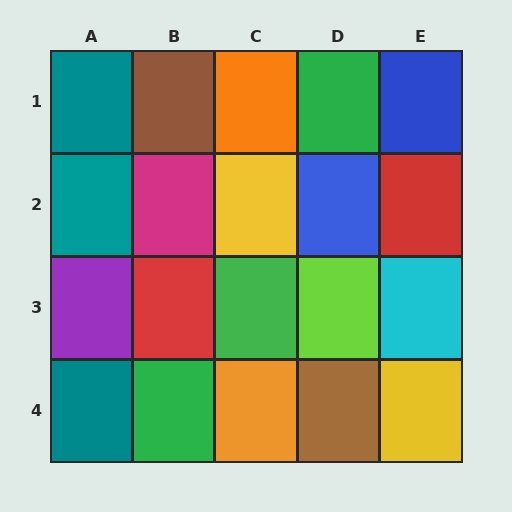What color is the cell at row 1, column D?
Green.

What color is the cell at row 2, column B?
Magenta.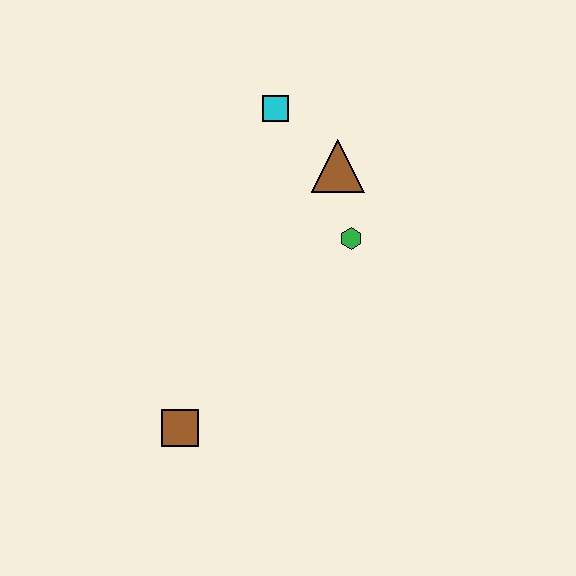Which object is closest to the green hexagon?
The brown triangle is closest to the green hexagon.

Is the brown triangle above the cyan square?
No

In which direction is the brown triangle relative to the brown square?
The brown triangle is above the brown square.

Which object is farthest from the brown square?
The cyan square is farthest from the brown square.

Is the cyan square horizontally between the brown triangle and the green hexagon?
No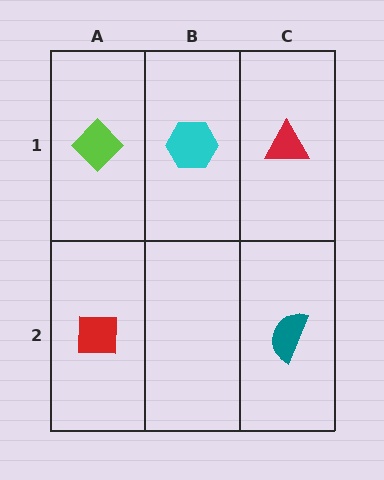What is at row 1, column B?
A cyan hexagon.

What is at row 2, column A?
A red square.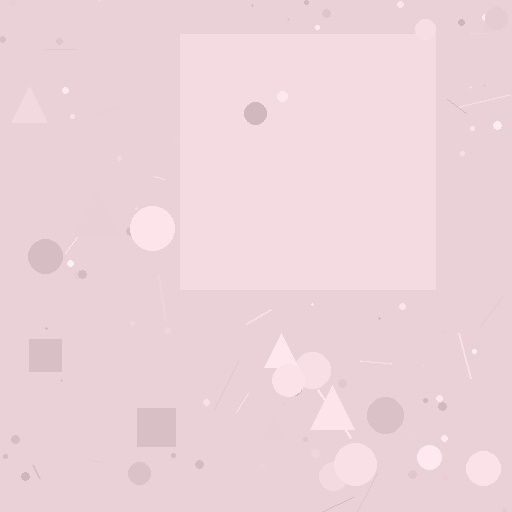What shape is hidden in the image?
A square is hidden in the image.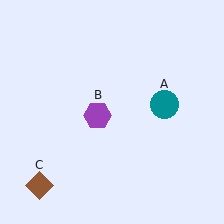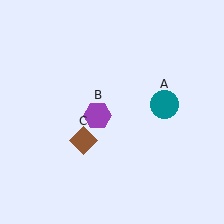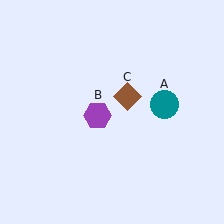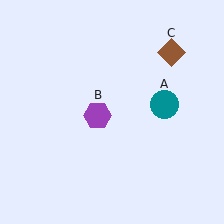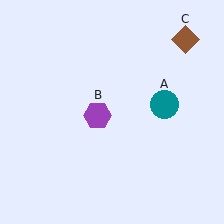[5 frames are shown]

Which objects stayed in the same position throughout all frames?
Teal circle (object A) and purple hexagon (object B) remained stationary.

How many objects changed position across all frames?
1 object changed position: brown diamond (object C).